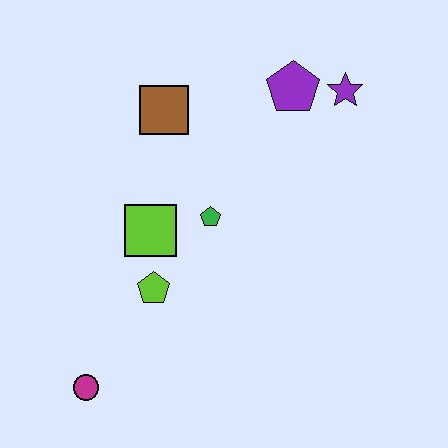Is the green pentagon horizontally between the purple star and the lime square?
Yes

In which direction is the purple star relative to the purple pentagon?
The purple star is to the right of the purple pentagon.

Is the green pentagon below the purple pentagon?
Yes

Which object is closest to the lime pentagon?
The lime square is closest to the lime pentagon.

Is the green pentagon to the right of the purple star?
No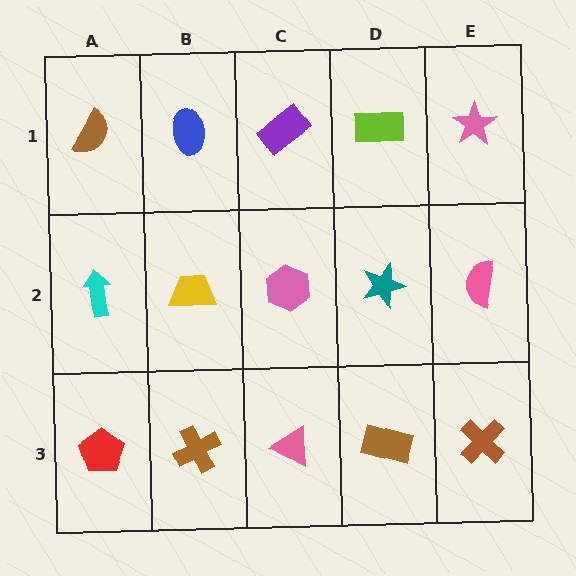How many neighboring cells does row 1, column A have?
2.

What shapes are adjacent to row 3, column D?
A teal star (row 2, column D), a pink triangle (row 3, column C), a brown cross (row 3, column E).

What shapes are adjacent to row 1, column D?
A teal star (row 2, column D), a purple rectangle (row 1, column C), a pink star (row 1, column E).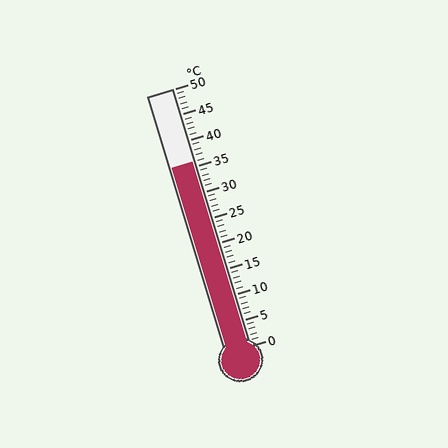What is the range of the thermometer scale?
The thermometer scale ranges from 0°C to 50°C.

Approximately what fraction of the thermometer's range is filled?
The thermometer is filled to approximately 70% of its range.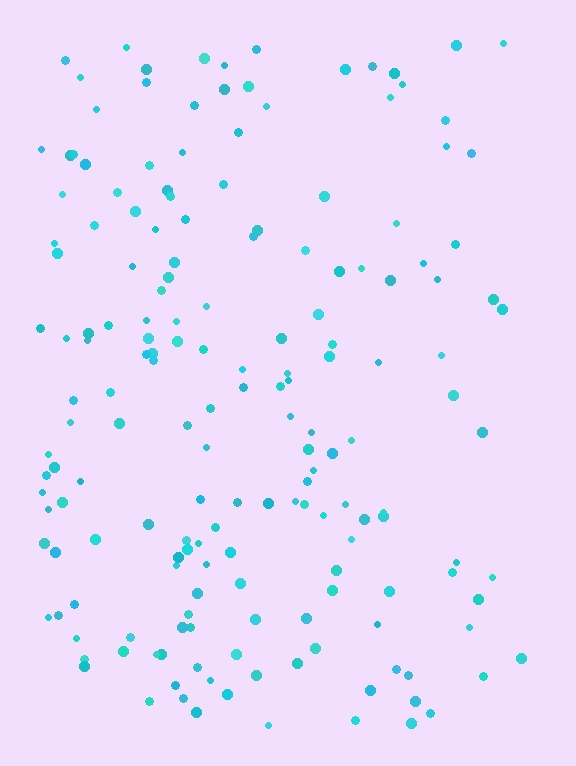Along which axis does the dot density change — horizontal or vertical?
Horizontal.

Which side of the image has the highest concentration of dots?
The left.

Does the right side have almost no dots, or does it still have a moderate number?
Still a moderate number, just noticeably fewer than the left.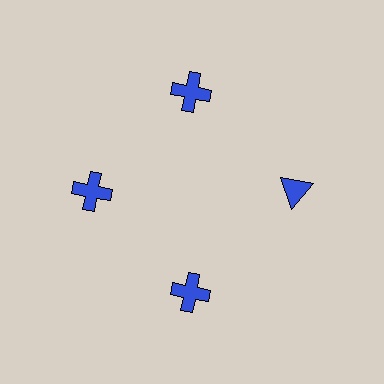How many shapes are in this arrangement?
There are 4 shapes arranged in a ring pattern.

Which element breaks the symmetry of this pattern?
The blue triangle at roughly the 3 o'clock position breaks the symmetry. All other shapes are blue crosses.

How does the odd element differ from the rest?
It has a different shape: triangle instead of cross.